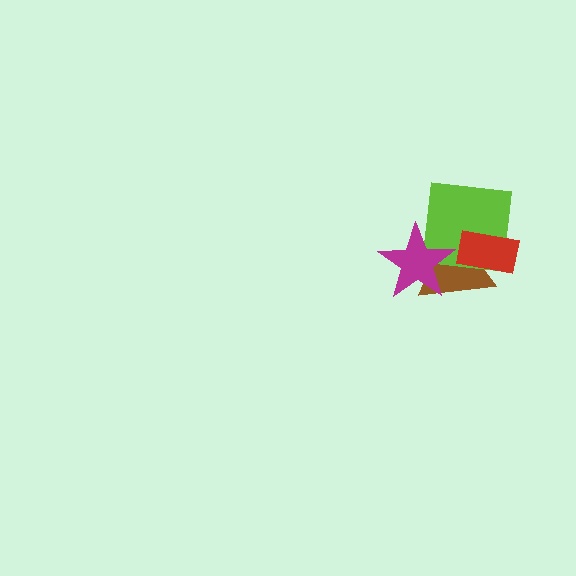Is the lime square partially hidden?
Yes, it is partially covered by another shape.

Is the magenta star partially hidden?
No, no other shape covers it.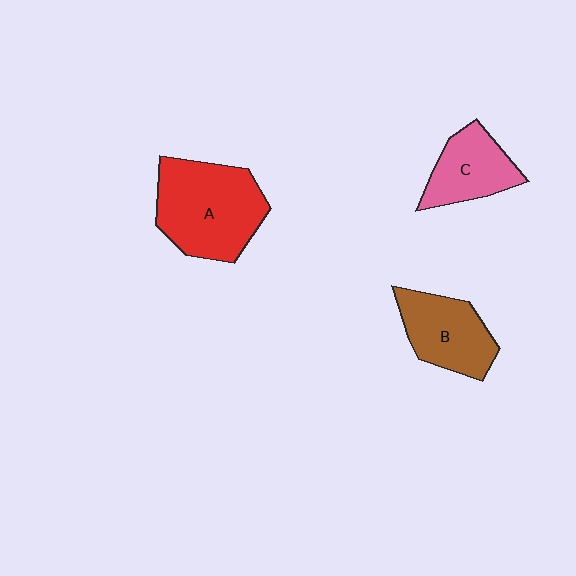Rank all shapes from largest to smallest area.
From largest to smallest: A (red), B (brown), C (pink).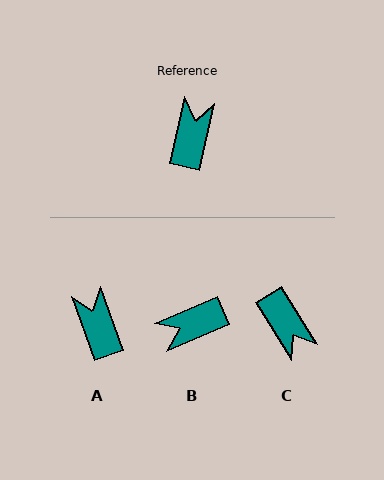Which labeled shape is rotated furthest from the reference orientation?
C, about 135 degrees away.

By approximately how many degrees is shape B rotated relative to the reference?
Approximately 126 degrees counter-clockwise.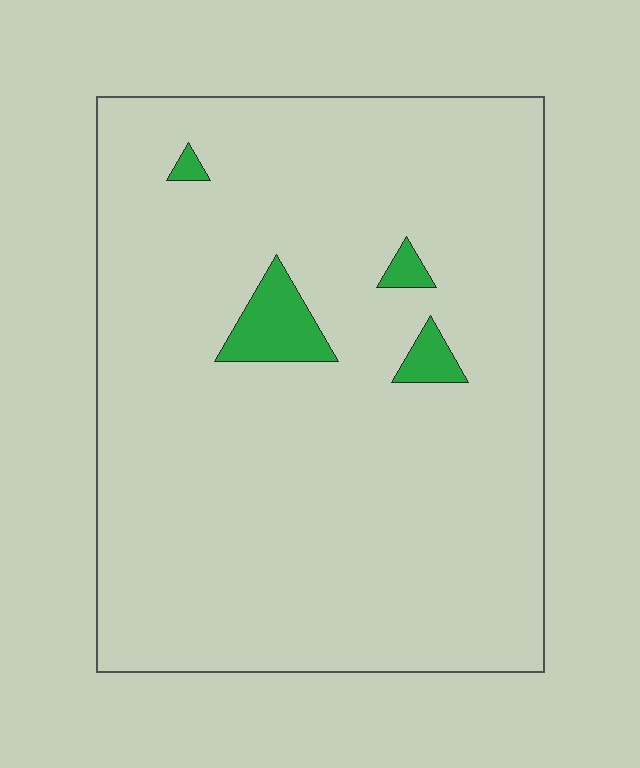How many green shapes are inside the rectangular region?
4.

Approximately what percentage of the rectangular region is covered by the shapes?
Approximately 5%.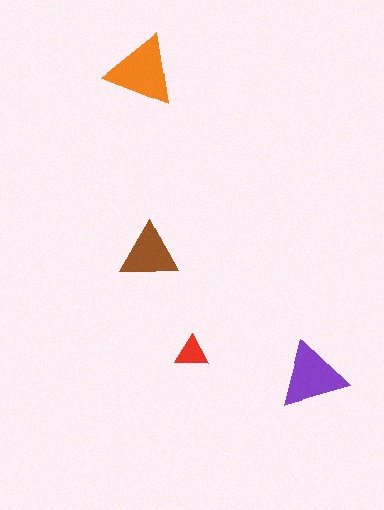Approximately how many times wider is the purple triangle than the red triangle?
About 2 times wider.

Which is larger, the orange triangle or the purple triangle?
The orange one.